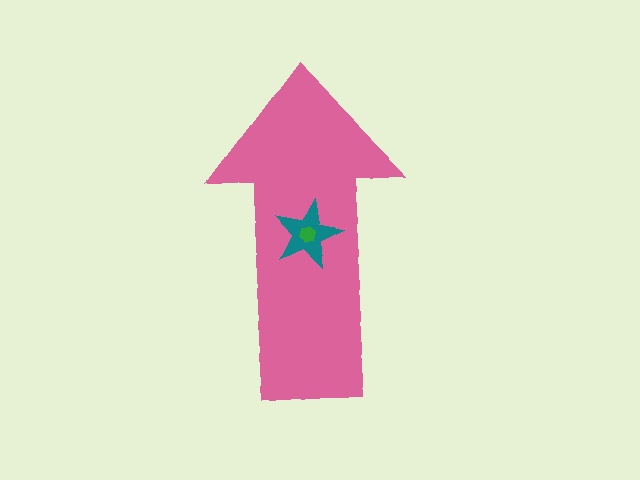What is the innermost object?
The green hexagon.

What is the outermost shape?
The pink arrow.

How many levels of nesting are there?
3.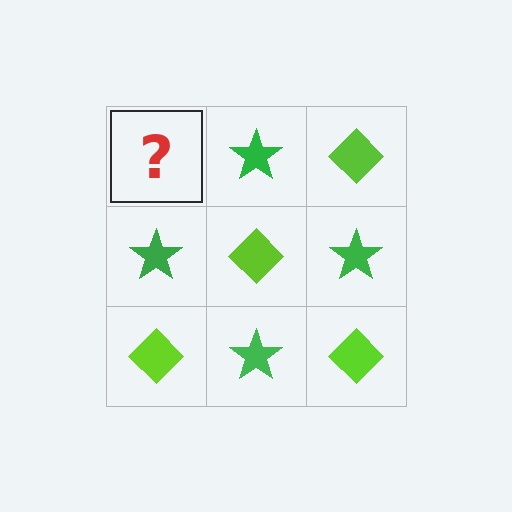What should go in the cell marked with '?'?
The missing cell should contain a lime diamond.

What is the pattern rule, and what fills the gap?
The rule is that it alternates lime diamond and green star in a checkerboard pattern. The gap should be filled with a lime diamond.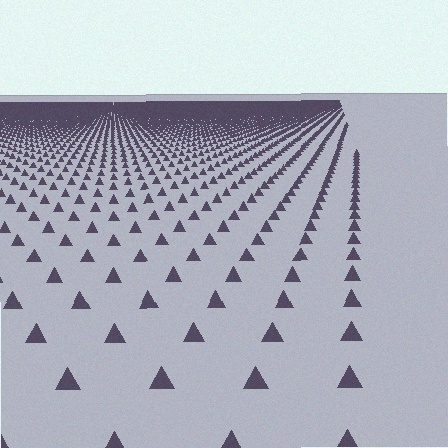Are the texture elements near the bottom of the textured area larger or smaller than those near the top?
Larger. Near the bottom, elements are closer to the viewer and appear at a bigger on-screen size.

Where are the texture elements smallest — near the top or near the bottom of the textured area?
Near the top.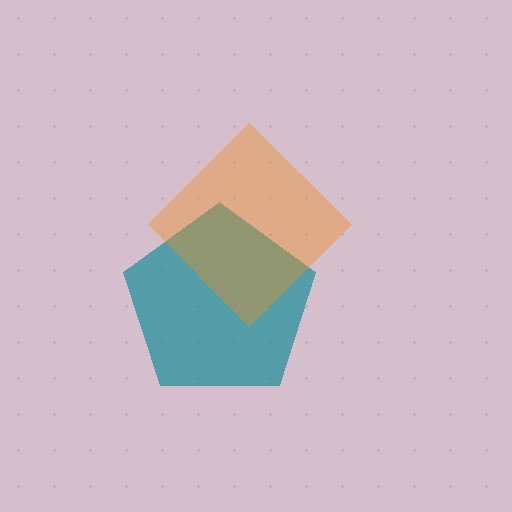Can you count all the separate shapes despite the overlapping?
Yes, there are 2 separate shapes.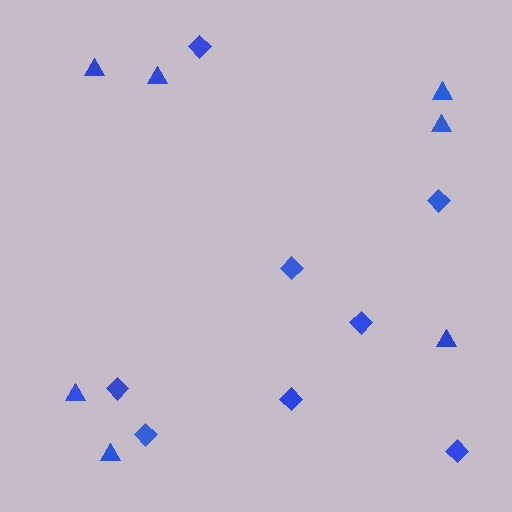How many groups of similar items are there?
There are 2 groups: one group of diamonds (8) and one group of triangles (7).